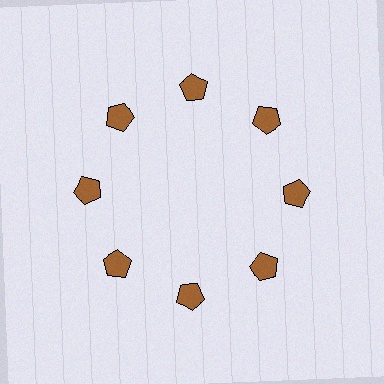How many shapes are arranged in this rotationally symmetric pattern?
There are 8 shapes, arranged in 8 groups of 1.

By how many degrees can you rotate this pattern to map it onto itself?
The pattern maps onto itself every 45 degrees of rotation.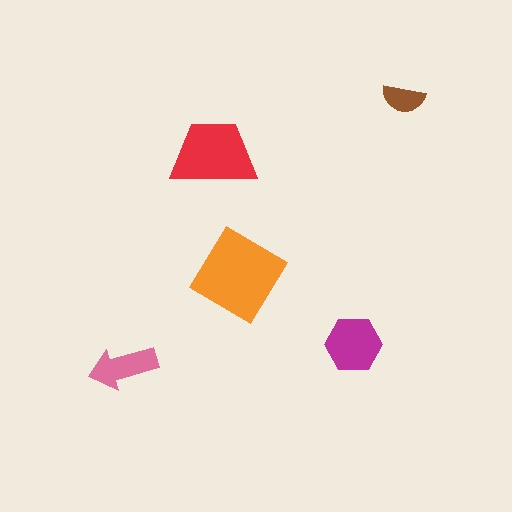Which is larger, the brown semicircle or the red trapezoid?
The red trapezoid.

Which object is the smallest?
The brown semicircle.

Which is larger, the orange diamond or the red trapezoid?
The orange diamond.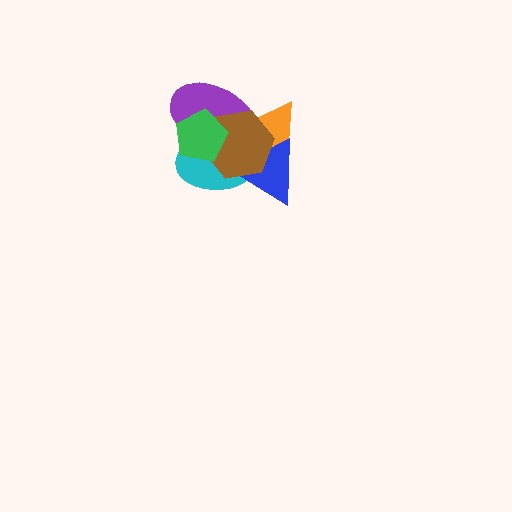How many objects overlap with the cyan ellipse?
5 objects overlap with the cyan ellipse.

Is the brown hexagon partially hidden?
Yes, it is partially covered by another shape.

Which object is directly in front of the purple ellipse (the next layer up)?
The orange triangle is directly in front of the purple ellipse.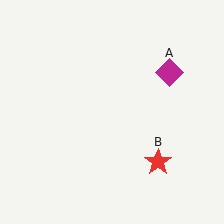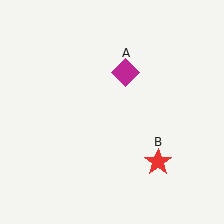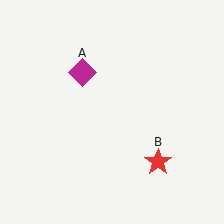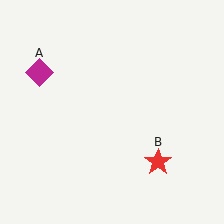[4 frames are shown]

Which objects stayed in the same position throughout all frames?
Red star (object B) remained stationary.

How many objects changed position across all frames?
1 object changed position: magenta diamond (object A).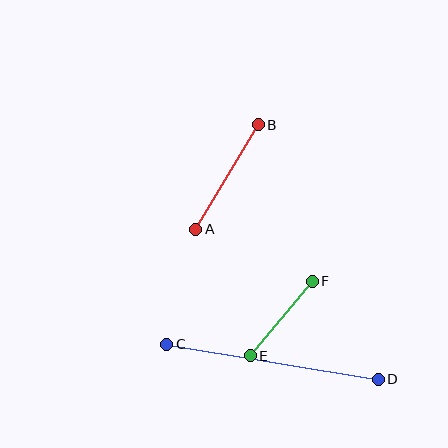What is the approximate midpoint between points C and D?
The midpoint is at approximately (272, 362) pixels.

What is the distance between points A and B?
The distance is approximately 122 pixels.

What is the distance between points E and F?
The distance is approximately 97 pixels.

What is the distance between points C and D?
The distance is approximately 215 pixels.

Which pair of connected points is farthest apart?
Points C and D are farthest apart.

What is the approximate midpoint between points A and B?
The midpoint is at approximately (227, 177) pixels.